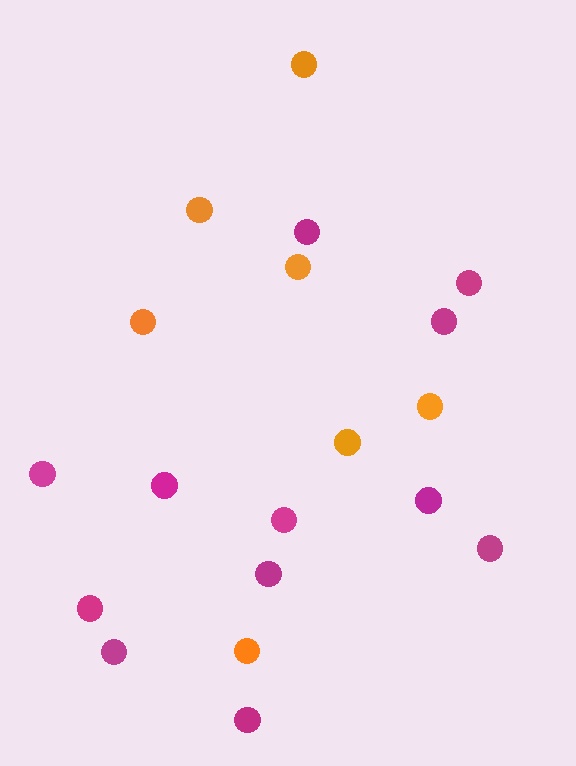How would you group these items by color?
There are 2 groups: one group of orange circles (7) and one group of magenta circles (12).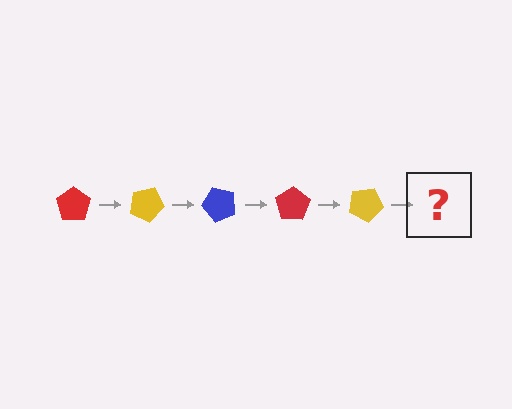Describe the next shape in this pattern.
It should be a blue pentagon, rotated 125 degrees from the start.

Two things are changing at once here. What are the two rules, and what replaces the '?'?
The two rules are that it rotates 25 degrees each step and the color cycles through red, yellow, and blue. The '?' should be a blue pentagon, rotated 125 degrees from the start.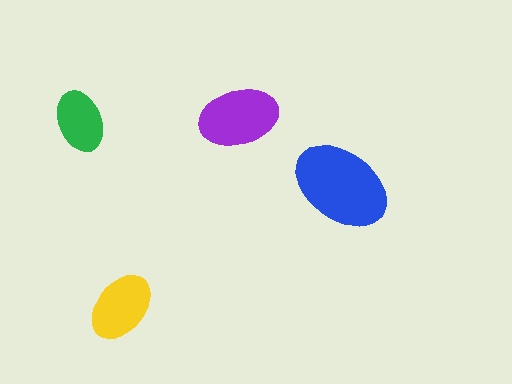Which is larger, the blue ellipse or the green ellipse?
The blue one.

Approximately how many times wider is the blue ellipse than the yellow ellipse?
About 1.5 times wider.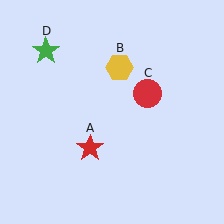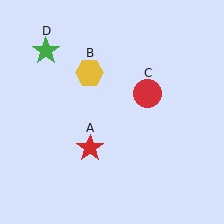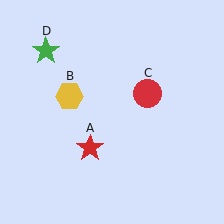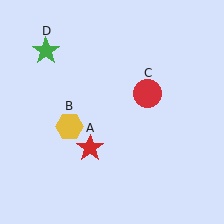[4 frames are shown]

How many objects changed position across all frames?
1 object changed position: yellow hexagon (object B).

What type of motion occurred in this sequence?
The yellow hexagon (object B) rotated counterclockwise around the center of the scene.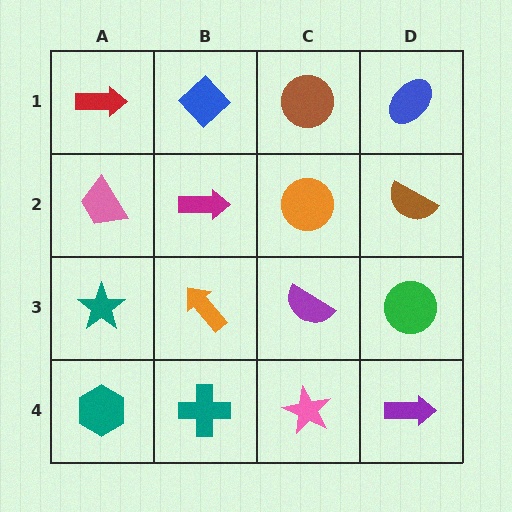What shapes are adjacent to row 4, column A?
A teal star (row 3, column A), a teal cross (row 4, column B).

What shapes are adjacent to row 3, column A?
A pink trapezoid (row 2, column A), a teal hexagon (row 4, column A), an orange arrow (row 3, column B).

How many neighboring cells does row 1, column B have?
3.